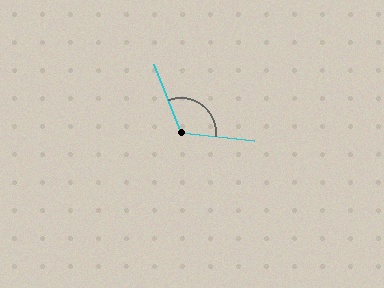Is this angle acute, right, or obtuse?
It is obtuse.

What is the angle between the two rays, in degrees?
Approximately 117 degrees.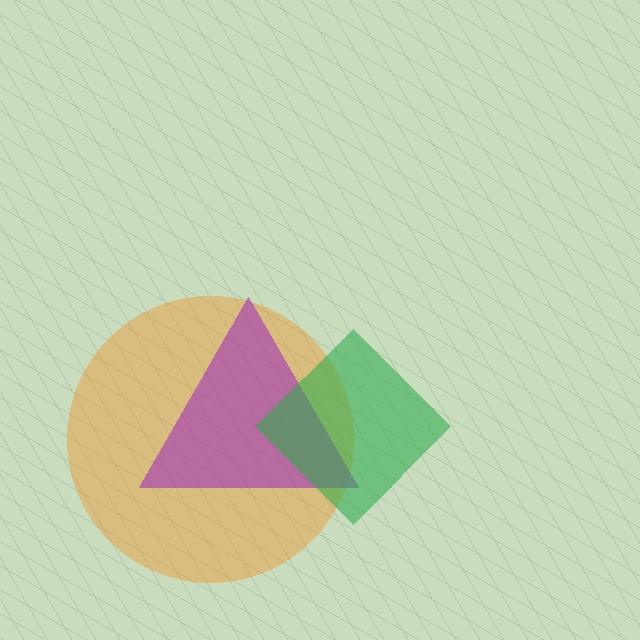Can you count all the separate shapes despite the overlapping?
Yes, there are 3 separate shapes.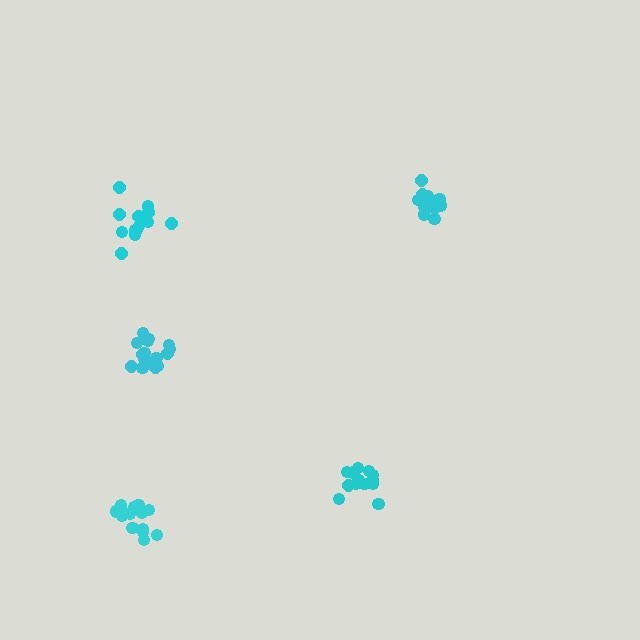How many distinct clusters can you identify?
There are 5 distinct clusters.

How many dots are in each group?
Group 1: 14 dots, Group 2: 13 dots, Group 3: 17 dots, Group 4: 13 dots, Group 5: 15 dots (72 total).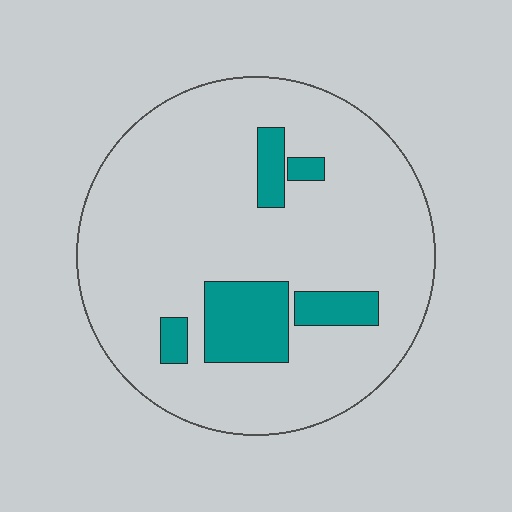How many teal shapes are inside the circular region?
5.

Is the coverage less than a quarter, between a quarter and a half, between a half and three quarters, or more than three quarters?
Less than a quarter.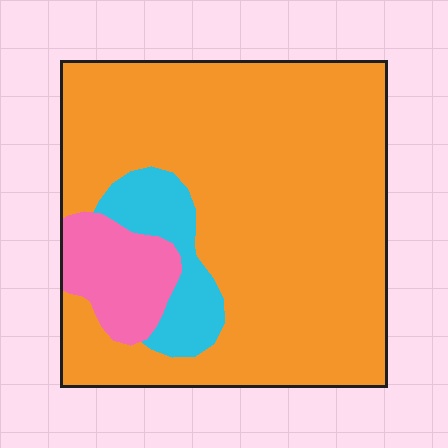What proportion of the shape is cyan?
Cyan covers 10% of the shape.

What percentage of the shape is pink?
Pink takes up less than a sixth of the shape.